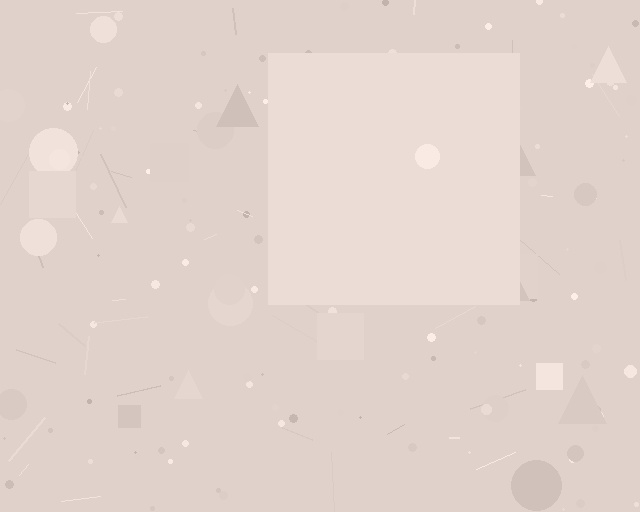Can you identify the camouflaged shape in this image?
The camouflaged shape is a square.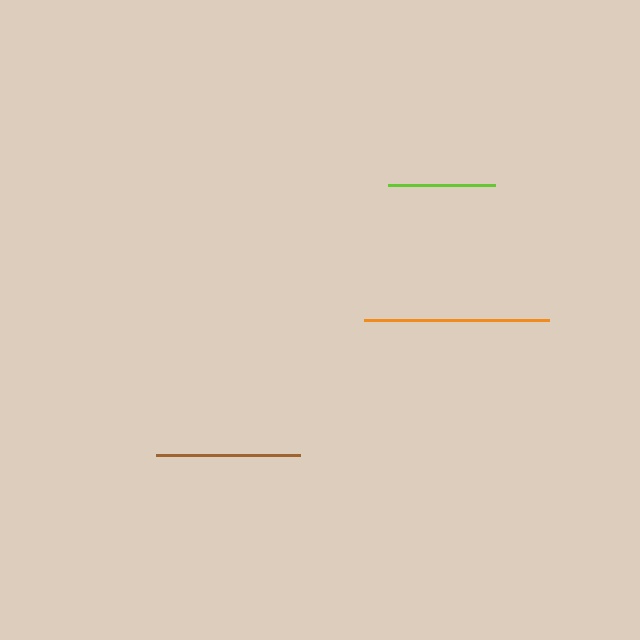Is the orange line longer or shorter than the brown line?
The orange line is longer than the brown line.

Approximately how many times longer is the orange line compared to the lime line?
The orange line is approximately 1.7 times the length of the lime line.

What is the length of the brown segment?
The brown segment is approximately 144 pixels long.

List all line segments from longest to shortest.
From longest to shortest: orange, brown, lime.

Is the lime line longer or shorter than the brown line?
The brown line is longer than the lime line.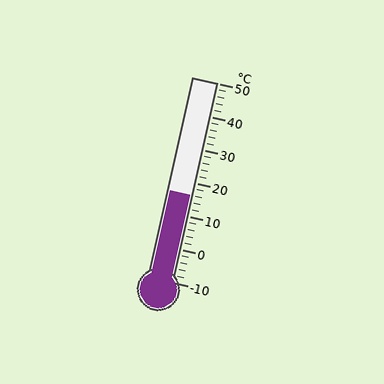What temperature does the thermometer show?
The thermometer shows approximately 16°C.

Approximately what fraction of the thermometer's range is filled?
The thermometer is filled to approximately 45% of its range.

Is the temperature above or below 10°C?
The temperature is above 10°C.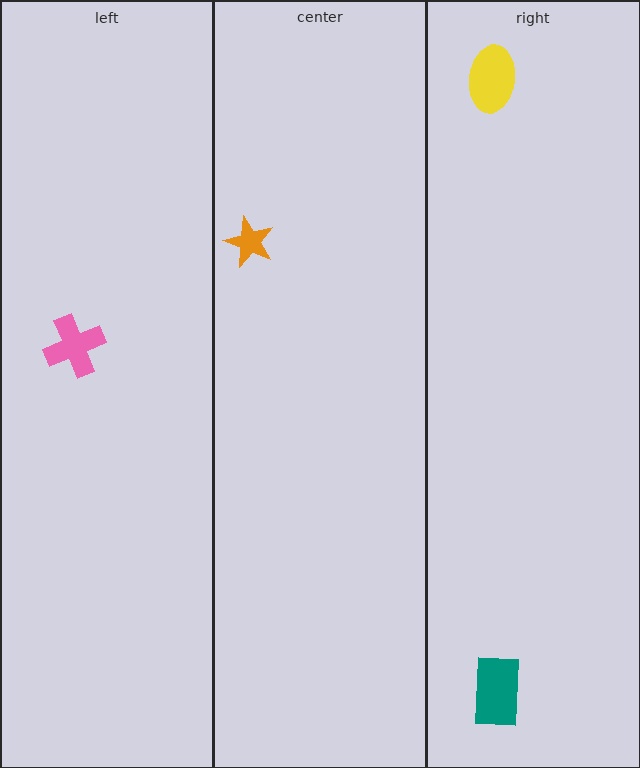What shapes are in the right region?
The yellow ellipse, the teal rectangle.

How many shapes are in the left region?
1.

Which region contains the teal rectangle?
The right region.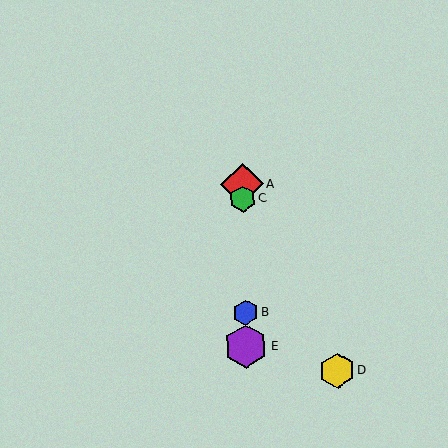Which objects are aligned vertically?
Objects A, B, C, E are aligned vertically.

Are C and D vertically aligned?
No, C is at x≈243 and D is at x≈337.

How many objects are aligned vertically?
4 objects (A, B, C, E) are aligned vertically.